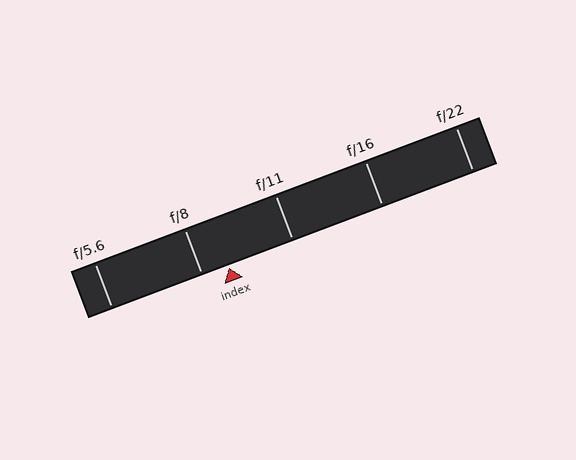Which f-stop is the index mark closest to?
The index mark is closest to f/8.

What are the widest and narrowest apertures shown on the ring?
The widest aperture shown is f/5.6 and the narrowest is f/22.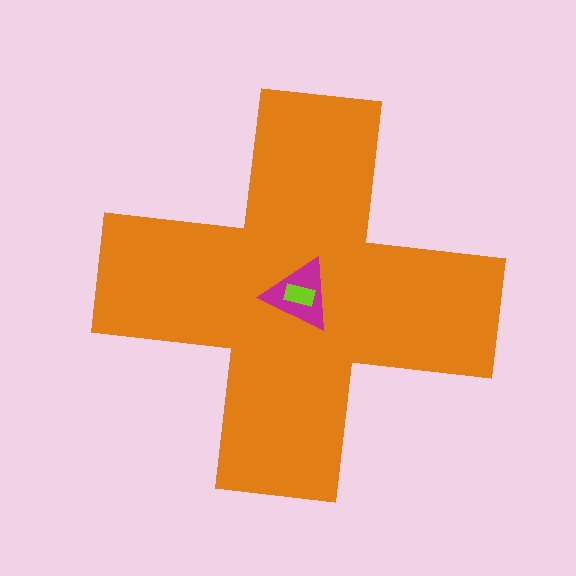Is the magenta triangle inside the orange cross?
Yes.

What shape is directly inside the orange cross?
The magenta triangle.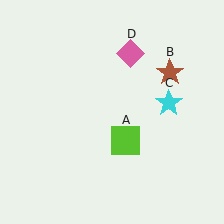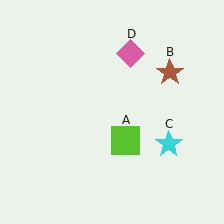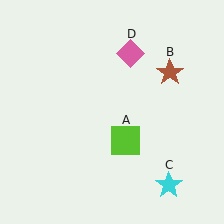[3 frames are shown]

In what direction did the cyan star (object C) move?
The cyan star (object C) moved down.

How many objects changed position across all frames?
1 object changed position: cyan star (object C).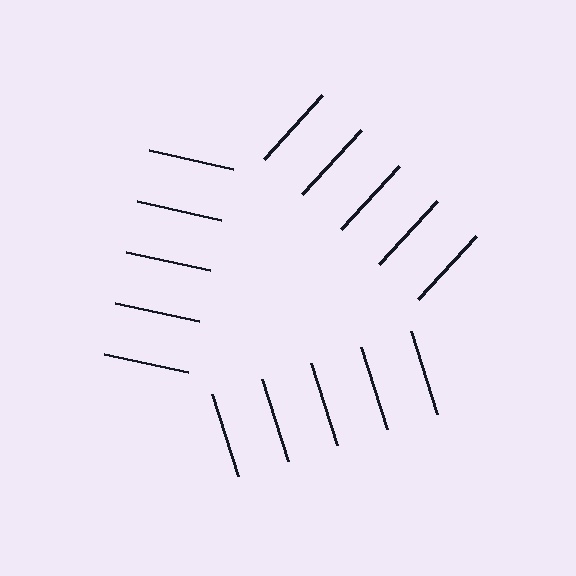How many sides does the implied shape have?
3 sides — the line-ends trace a triangle.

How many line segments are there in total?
15 — 5 along each of the 3 edges.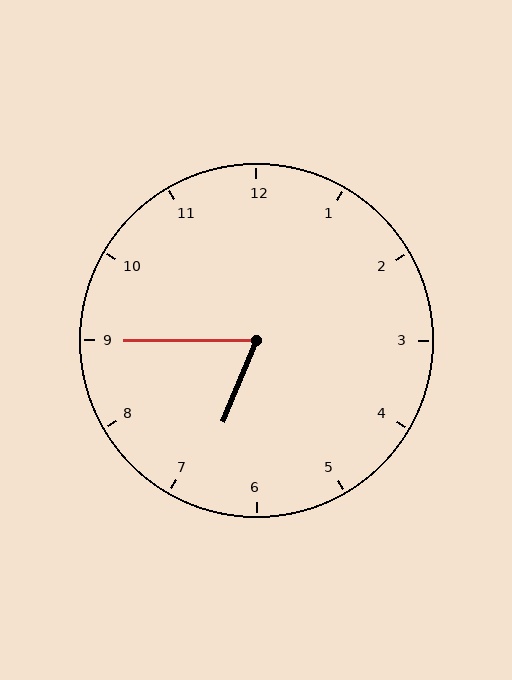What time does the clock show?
6:45.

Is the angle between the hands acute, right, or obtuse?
It is acute.